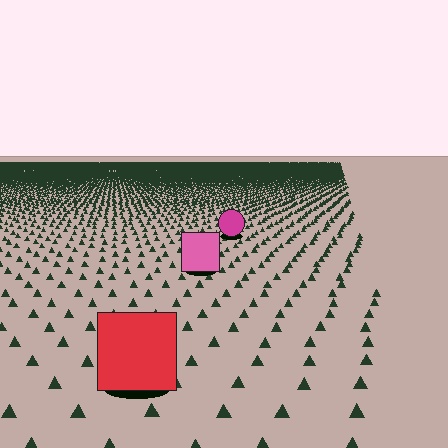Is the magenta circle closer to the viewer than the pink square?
No. The pink square is closer — you can tell from the texture gradient: the ground texture is coarser near it.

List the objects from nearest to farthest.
From nearest to farthest: the red square, the pink square, the magenta circle.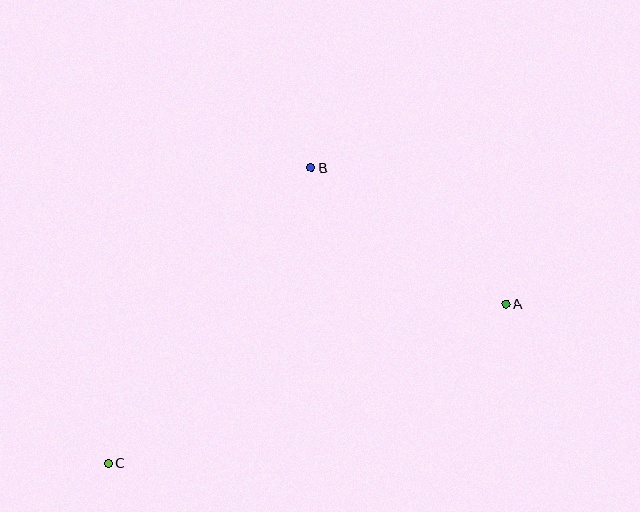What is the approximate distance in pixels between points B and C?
The distance between B and C is approximately 358 pixels.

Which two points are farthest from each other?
Points A and C are farthest from each other.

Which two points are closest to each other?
Points A and B are closest to each other.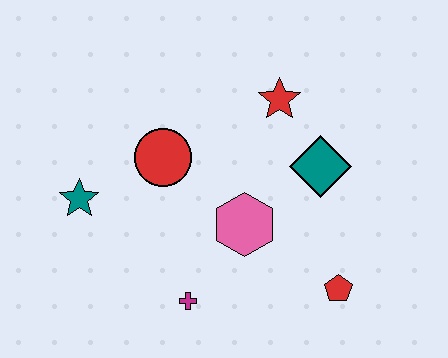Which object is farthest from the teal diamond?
The teal star is farthest from the teal diamond.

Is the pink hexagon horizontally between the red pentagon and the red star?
No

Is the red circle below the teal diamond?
No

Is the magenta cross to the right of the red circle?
Yes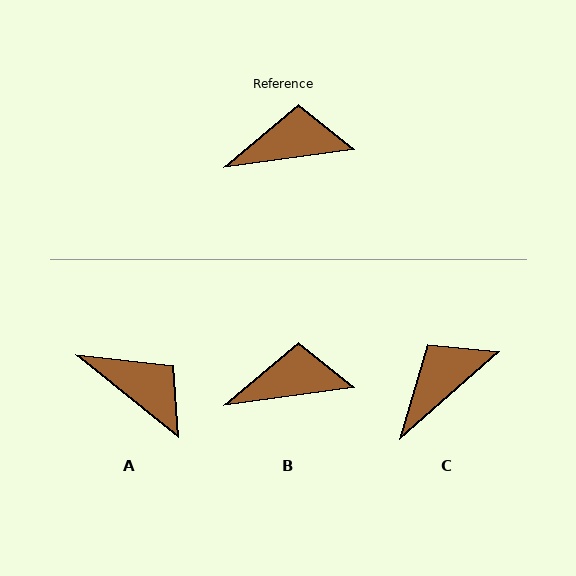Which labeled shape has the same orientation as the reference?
B.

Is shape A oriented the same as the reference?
No, it is off by about 47 degrees.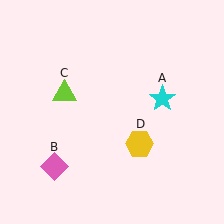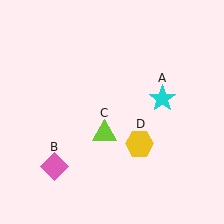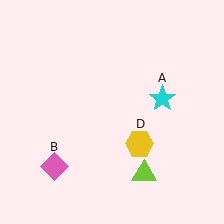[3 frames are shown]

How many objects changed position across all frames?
1 object changed position: lime triangle (object C).